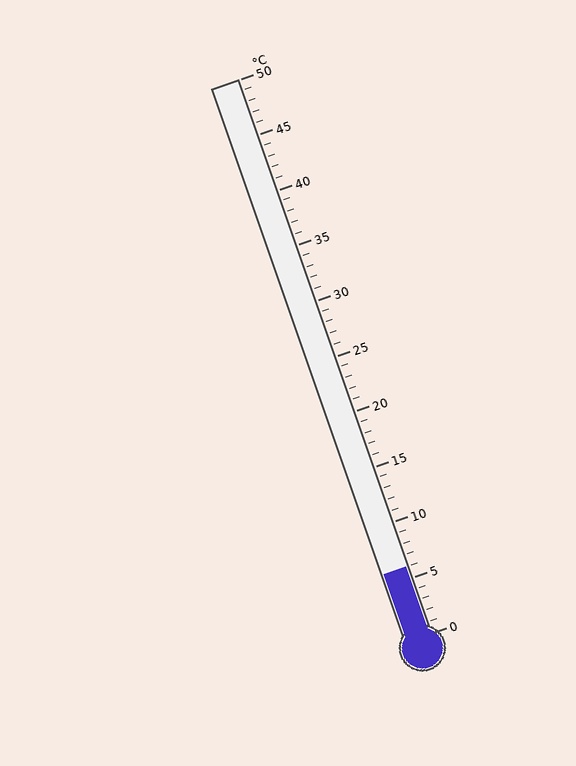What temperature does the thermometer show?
The thermometer shows approximately 6°C.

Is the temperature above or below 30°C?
The temperature is below 30°C.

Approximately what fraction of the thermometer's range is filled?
The thermometer is filled to approximately 10% of its range.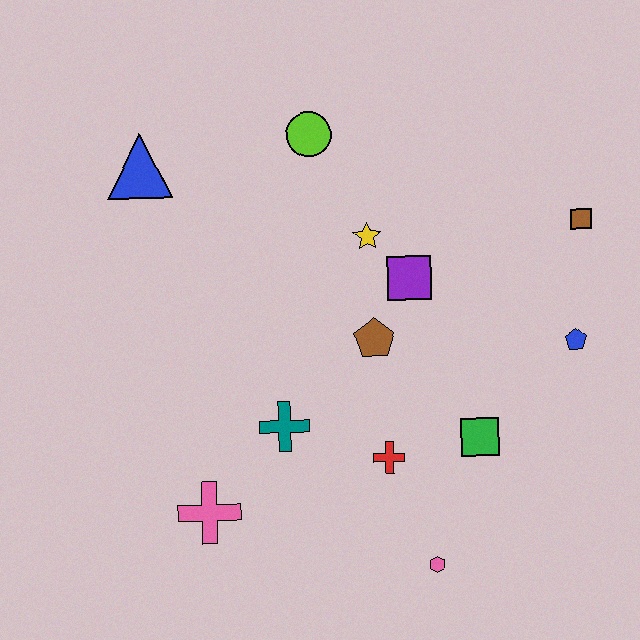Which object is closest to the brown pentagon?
The purple square is closest to the brown pentagon.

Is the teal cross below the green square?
No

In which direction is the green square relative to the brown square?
The green square is below the brown square.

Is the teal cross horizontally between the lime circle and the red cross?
No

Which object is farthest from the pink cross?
The brown square is farthest from the pink cross.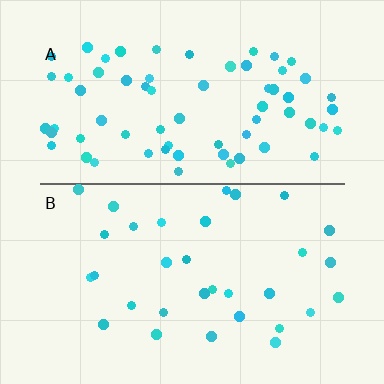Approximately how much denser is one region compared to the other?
Approximately 2.1× — region A over region B.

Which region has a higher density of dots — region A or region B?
A (the top).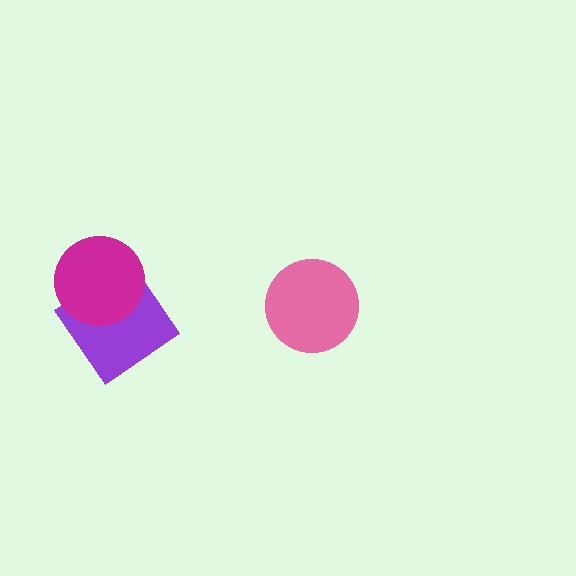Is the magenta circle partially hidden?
No, no other shape covers it.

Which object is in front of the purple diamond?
The magenta circle is in front of the purple diamond.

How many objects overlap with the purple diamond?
1 object overlaps with the purple diamond.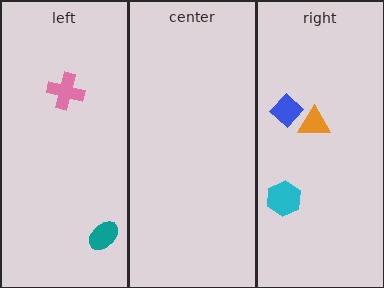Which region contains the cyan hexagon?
The right region.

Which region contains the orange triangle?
The right region.